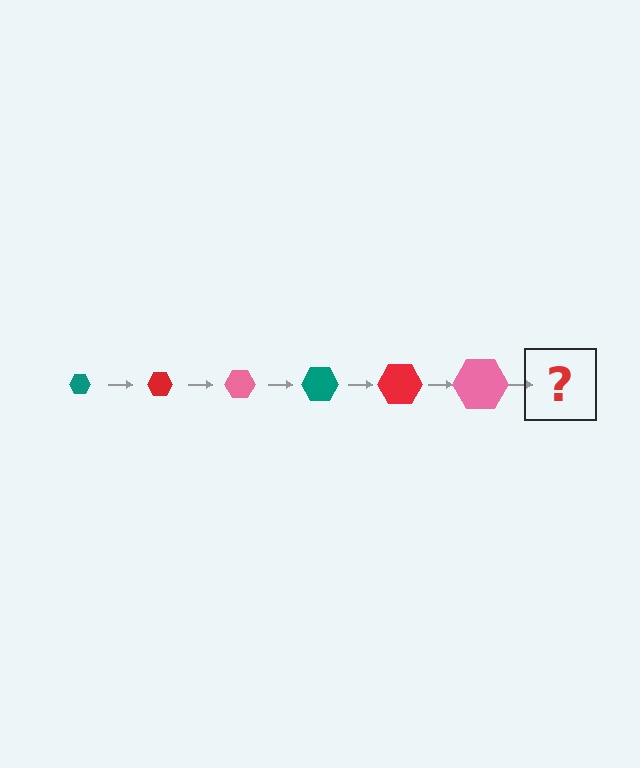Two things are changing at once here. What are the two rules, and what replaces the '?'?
The two rules are that the hexagon grows larger each step and the color cycles through teal, red, and pink. The '?' should be a teal hexagon, larger than the previous one.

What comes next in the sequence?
The next element should be a teal hexagon, larger than the previous one.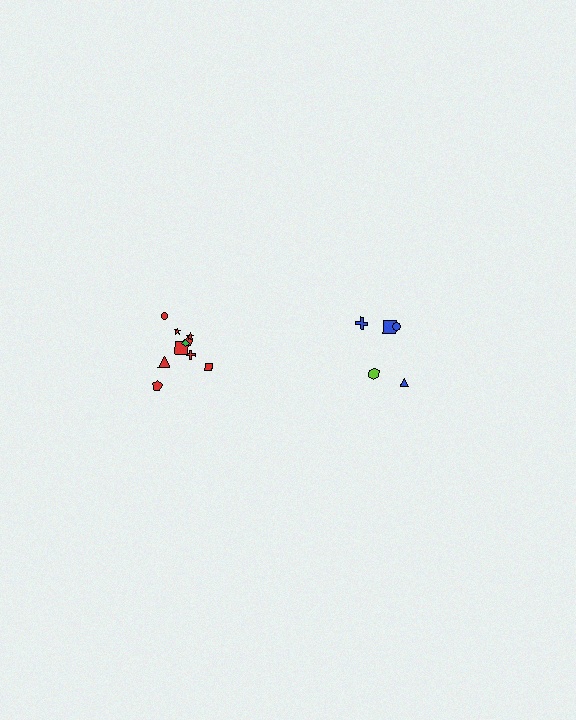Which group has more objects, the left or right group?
The left group.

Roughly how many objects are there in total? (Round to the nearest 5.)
Roughly 15 objects in total.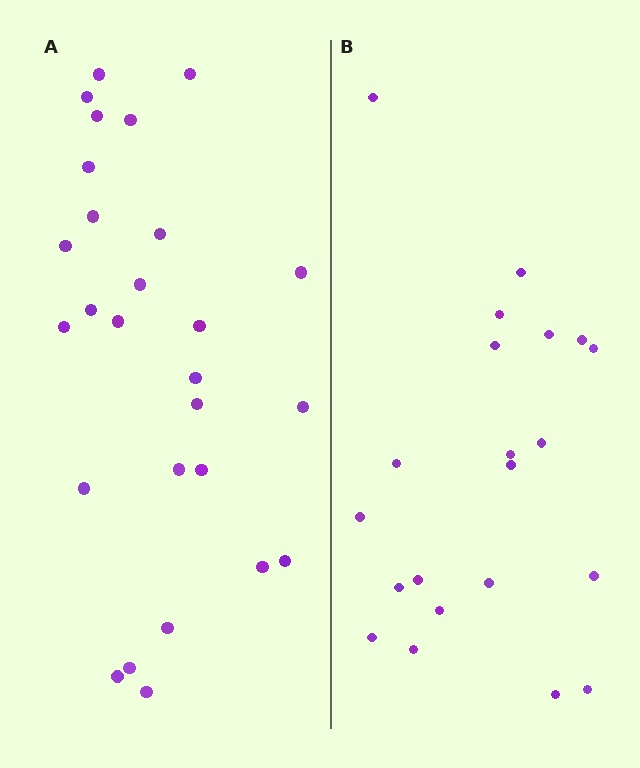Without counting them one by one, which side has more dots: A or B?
Region A (the left region) has more dots.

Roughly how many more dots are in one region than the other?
Region A has about 6 more dots than region B.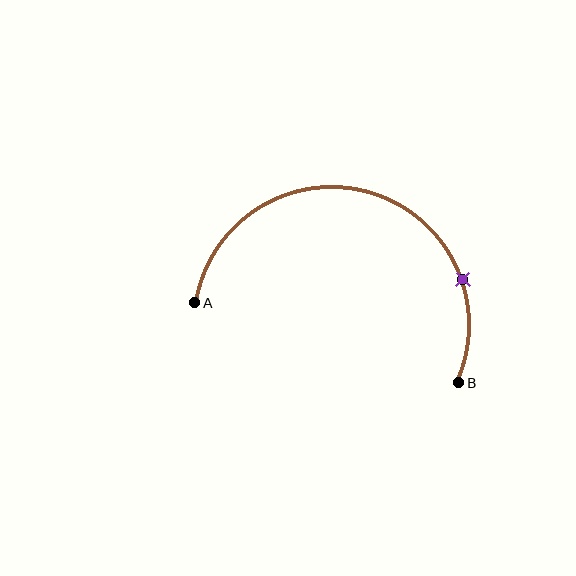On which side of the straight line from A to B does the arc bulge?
The arc bulges above the straight line connecting A and B.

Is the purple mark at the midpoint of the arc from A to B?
No. The purple mark lies on the arc but is closer to endpoint B. The arc midpoint would be at the point on the curve equidistant along the arc from both A and B.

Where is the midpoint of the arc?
The arc midpoint is the point on the curve farthest from the straight line joining A and B. It sits above that line.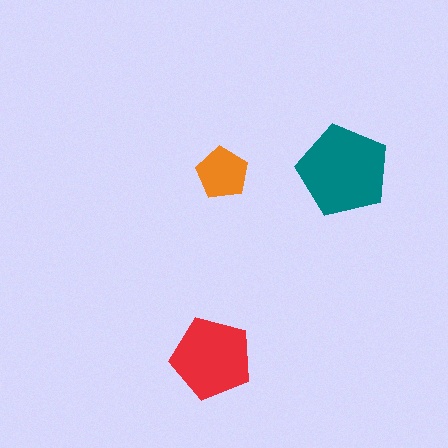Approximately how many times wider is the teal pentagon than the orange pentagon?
About 2 times wider.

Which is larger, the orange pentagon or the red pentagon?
The red one.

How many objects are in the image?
There are 3 objects in the image.